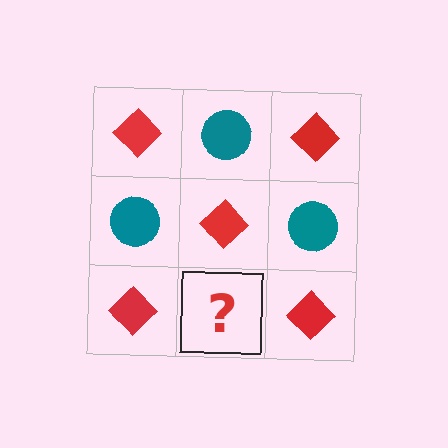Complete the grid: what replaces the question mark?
The question mark should be replaced with a teal circle.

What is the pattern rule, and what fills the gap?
The rule is that it alternates red diamond and teal circle in a checkerboard pattern. The gap should be filled with a teal circle.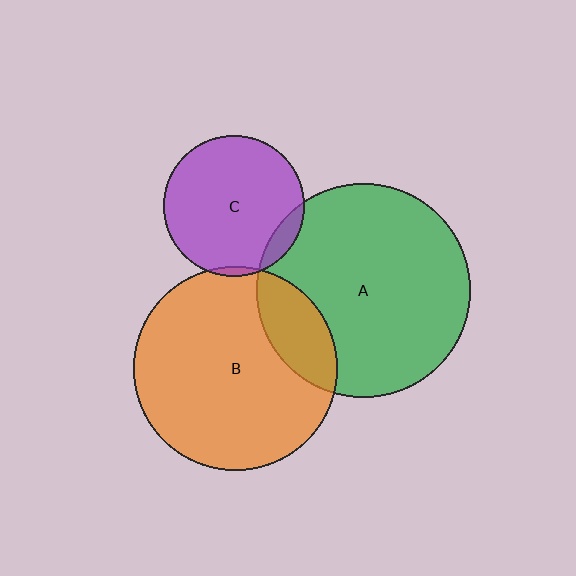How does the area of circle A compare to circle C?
Approximately 2.3 times.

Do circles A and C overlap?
Yes.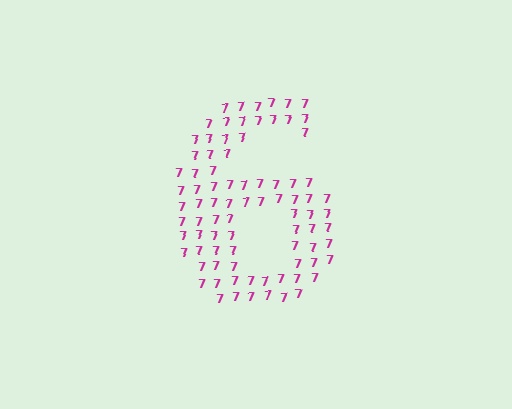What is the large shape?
The large shape is the digit 6.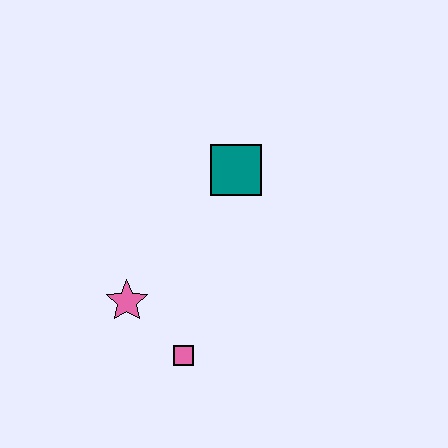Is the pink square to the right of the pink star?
Yes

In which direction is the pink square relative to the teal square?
The pink square is below the teal square.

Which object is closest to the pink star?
The pink square is closest to the pink star.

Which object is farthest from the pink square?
The teal square is farthest from the pink square.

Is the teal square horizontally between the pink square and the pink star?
No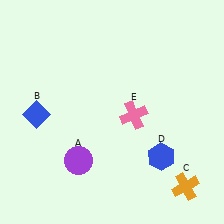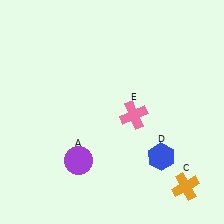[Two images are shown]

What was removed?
The blue diamond (B) was removed in Image 2.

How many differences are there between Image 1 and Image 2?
There is 1 difference between the two images.